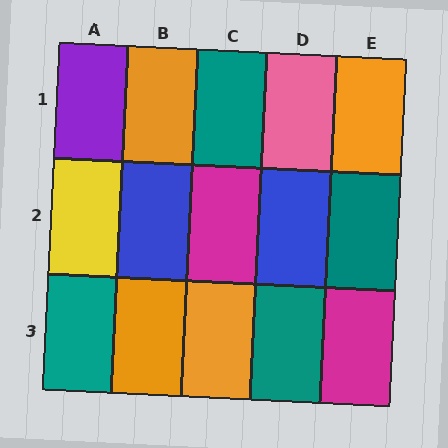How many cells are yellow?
1 cell is yellow.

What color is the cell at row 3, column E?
Magenta.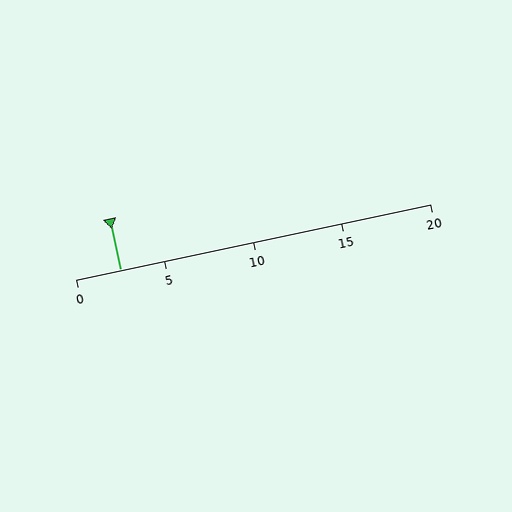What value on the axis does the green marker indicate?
The marker indicates approximately 2.5.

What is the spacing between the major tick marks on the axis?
The major ticks are spaced 5 apart.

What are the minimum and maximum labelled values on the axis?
The axis runs from 0 to 20.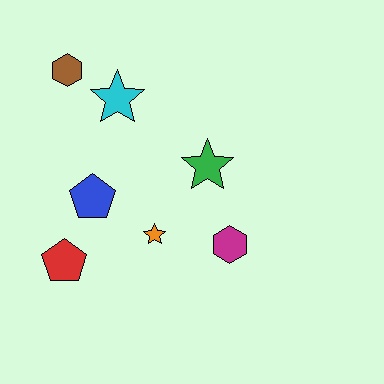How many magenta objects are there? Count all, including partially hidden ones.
There is 1 magenta object.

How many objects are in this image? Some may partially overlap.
There are 7 objects.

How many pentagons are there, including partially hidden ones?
There are 2 pentagons.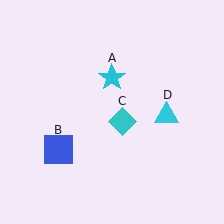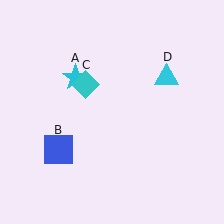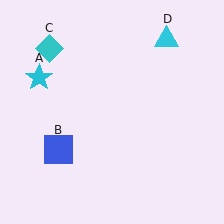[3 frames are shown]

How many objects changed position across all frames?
3 objects changed position: cyan star (object A), cyan diamond (object C), cyan triangle (object D).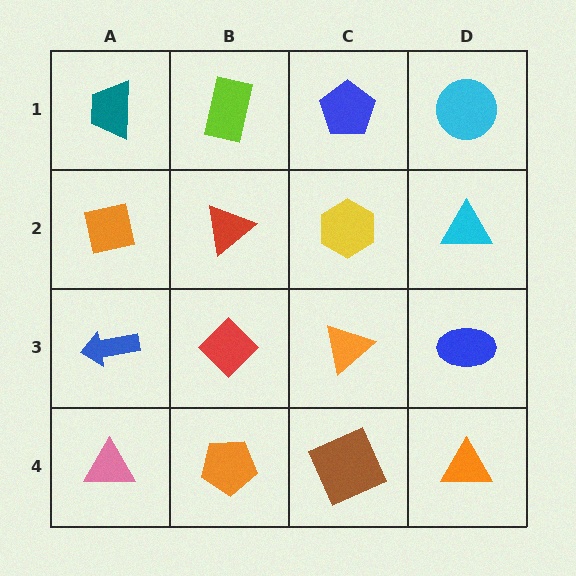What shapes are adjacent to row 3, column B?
A red triangle (row 2, column B), an orange pentagon (row 4, column B), a blue arrow (row 3, column A), an orange triangle (row 3, column C).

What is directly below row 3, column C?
A brown square.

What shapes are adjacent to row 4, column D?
A blue ellipse (row 3, column D), a brown square (row 4, column C).